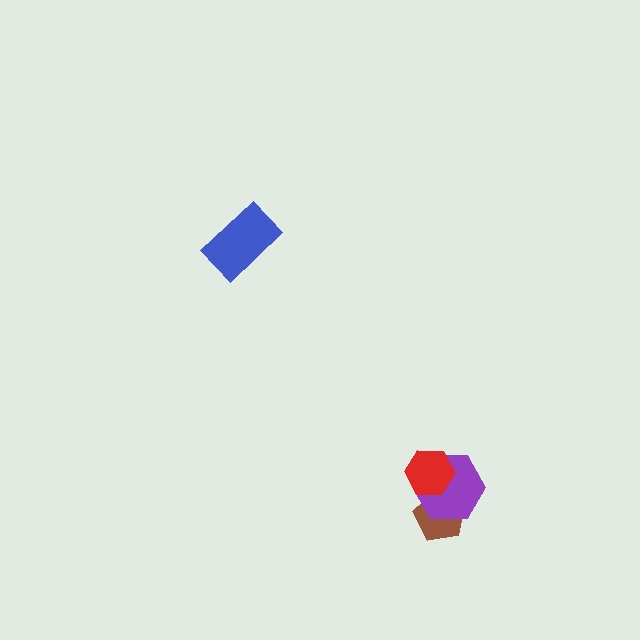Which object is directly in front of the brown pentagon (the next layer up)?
The purple hexagon is directly in front of the brown pentagon.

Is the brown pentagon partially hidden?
Yes, it is partially covered by another shape.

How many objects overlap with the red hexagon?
2 objects overlap with the red hexagon.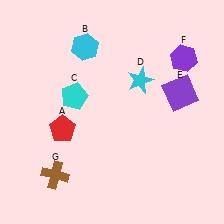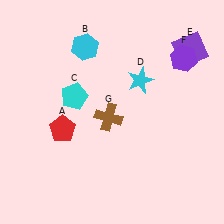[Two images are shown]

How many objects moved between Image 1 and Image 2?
2 objects moved between the two images.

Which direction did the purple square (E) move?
The purple square (E) moved up.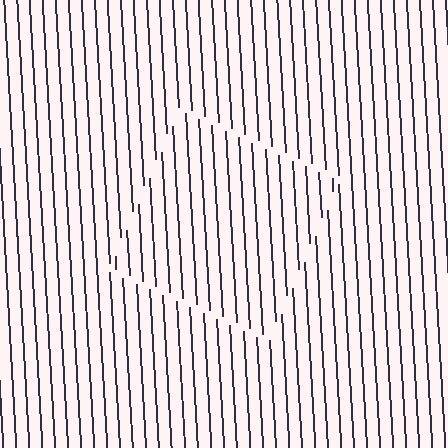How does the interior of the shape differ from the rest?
The interior of the shape contains the same grating, shifted by half a period — the contour is defined by the phase discontinuity where line-ends from the inner and outer gratings abut.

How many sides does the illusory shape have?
4 sides — the line-ends trace a square.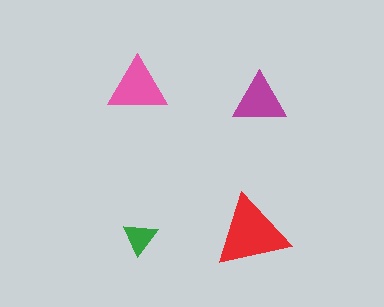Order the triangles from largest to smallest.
the red one, the pink one, the magenta one, the green one.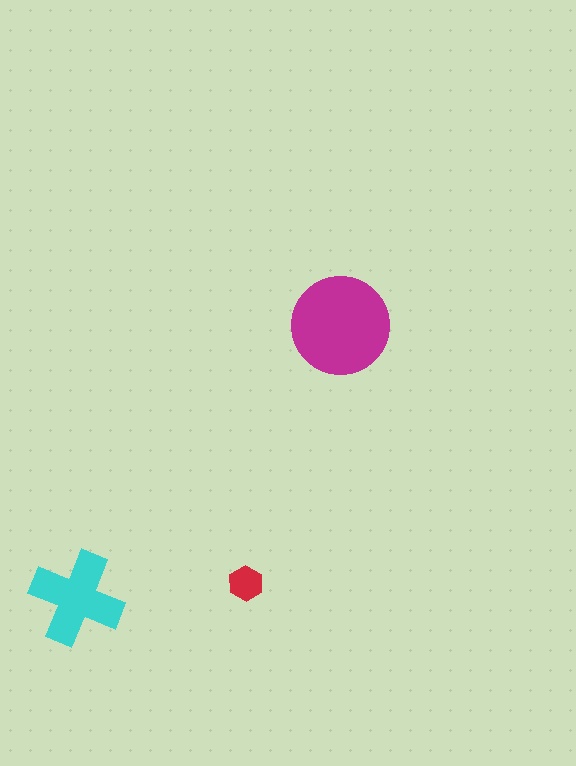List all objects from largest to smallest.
The magenta circle, the cyan cross, the red hexagon.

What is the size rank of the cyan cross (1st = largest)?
2nd.